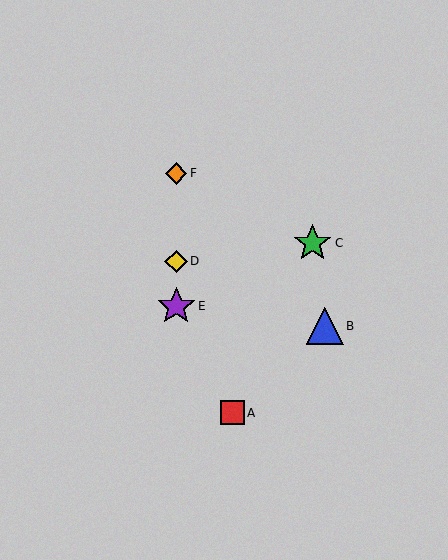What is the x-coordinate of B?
Object B is at x≈325.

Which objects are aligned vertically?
Objects D, E, F are aligned vertically.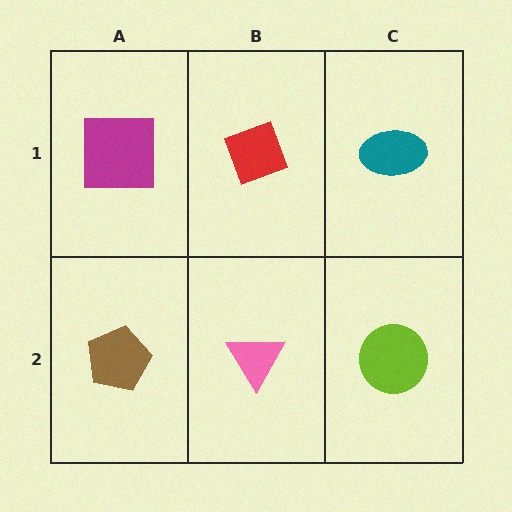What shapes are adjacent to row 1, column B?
A pink triangle (row 2, column B), a magenta square (row 1, column A), a teal ellipse (row 1, column C).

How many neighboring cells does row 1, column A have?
2.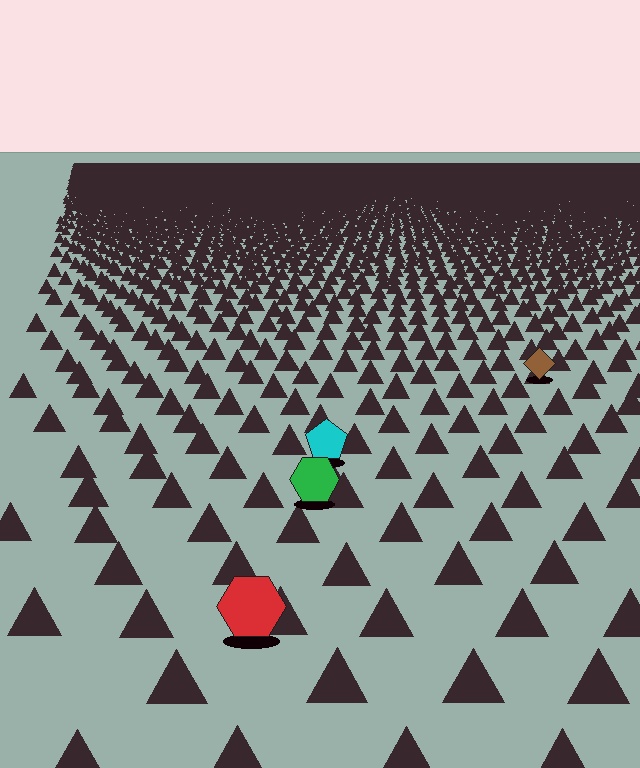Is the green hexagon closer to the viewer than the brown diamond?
Yes. The green hexagon is closer — you can tell from the texture gradient: the ground texture is coarser near it.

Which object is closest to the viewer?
The red hexagon is closest. The texture marks near it are larger and more spread out.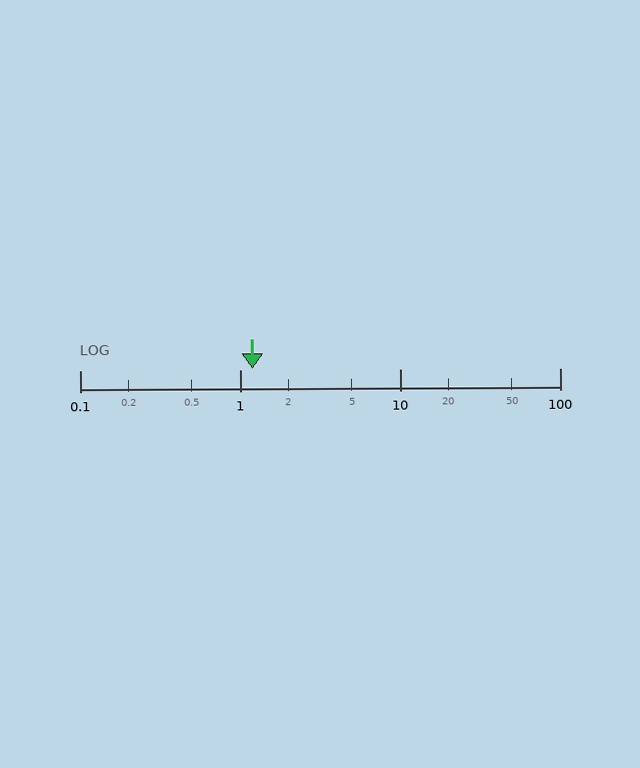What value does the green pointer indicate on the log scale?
The pointer indicates approximately 1.2.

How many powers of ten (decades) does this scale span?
The scale spans 3 decades, from 0.1 to 100.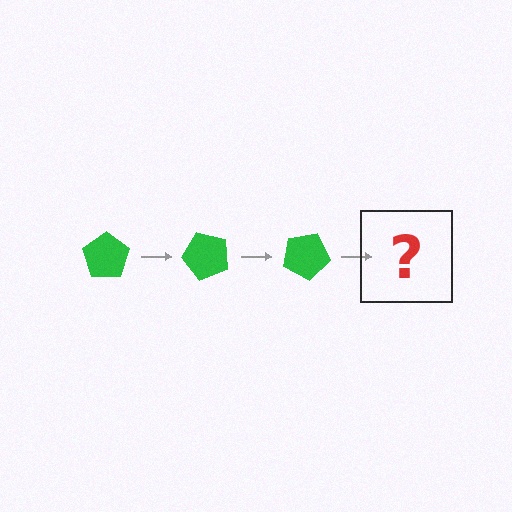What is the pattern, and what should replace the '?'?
The pattern is that the pentagon rotates 50 degrees each step. The '?' should be a green pentagon rotated 150 degrees.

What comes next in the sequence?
The next element should be a green pentagon rotated 150 degrees.